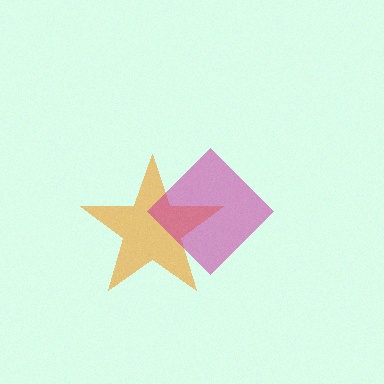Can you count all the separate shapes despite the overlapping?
Yes, there are 2 separate shapes.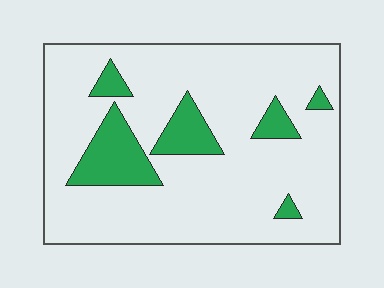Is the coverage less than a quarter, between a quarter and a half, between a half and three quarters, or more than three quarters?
Less than a quarter.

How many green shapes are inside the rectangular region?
6.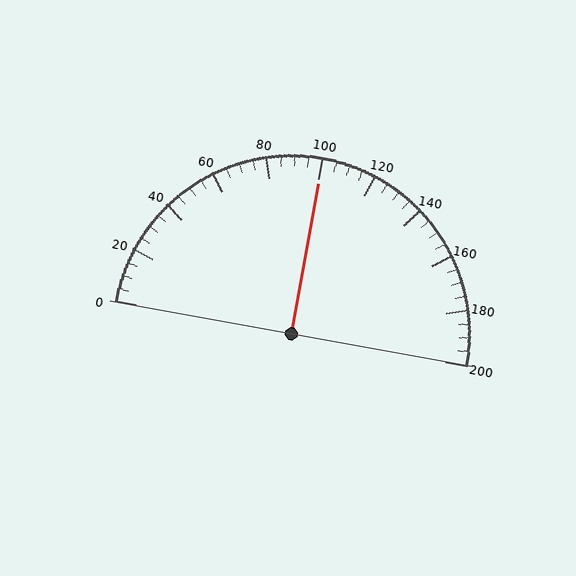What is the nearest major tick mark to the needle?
The nearest major tick mark is 100.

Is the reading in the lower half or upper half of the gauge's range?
The reading is in the upper half of the range (0 to 200).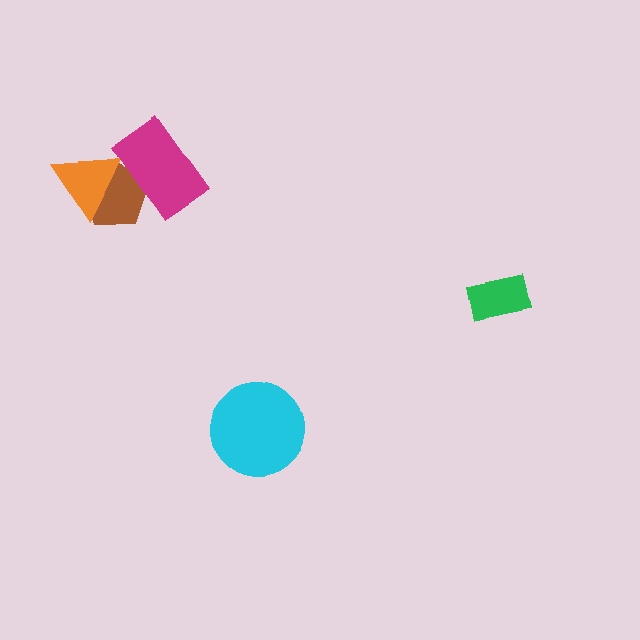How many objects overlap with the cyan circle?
0 objects overlap with the cyan circle.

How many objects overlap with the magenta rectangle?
2 objects overlap with the magenta rectangle.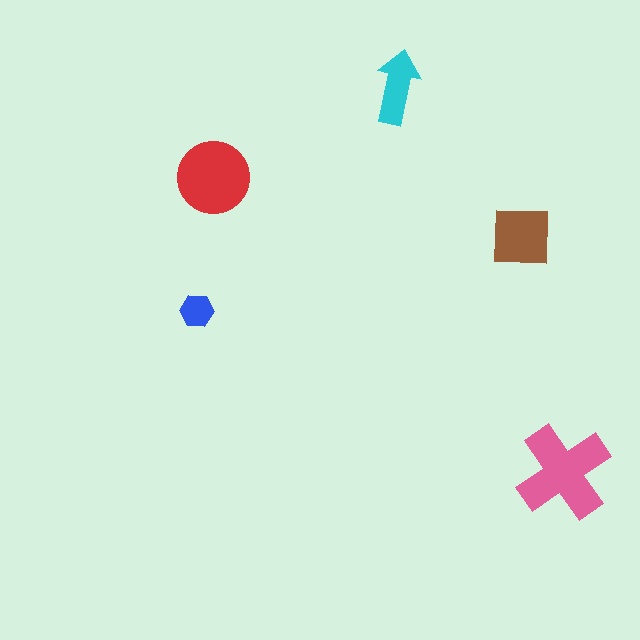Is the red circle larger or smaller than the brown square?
Larger.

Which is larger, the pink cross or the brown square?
The pink cross.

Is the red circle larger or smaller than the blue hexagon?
Larger.